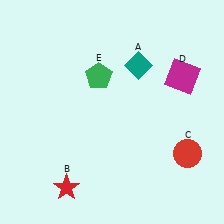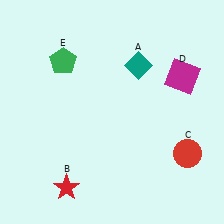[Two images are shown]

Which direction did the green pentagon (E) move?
The green pentagon (E) moved left.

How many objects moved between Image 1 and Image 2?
1 object moved between the two images.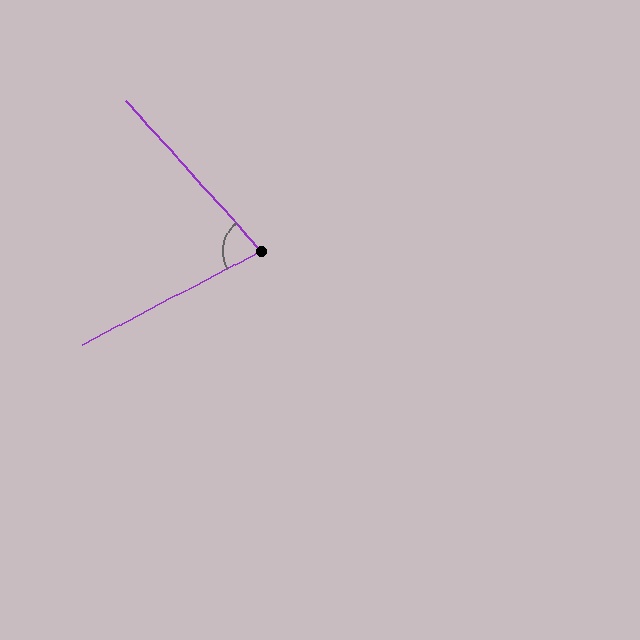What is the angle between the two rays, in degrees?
Approximately 76 degrees.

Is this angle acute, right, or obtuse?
It is acute.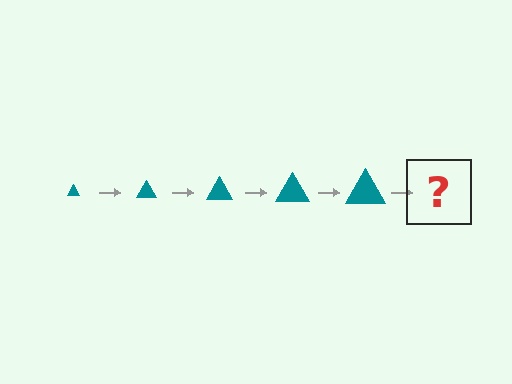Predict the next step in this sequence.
The next step is a teal triangle, larger than the previous one.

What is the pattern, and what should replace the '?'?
The pattern is that the triangle gets progressively larger each step. The '?' should be a teal triangle, larger than the previous one.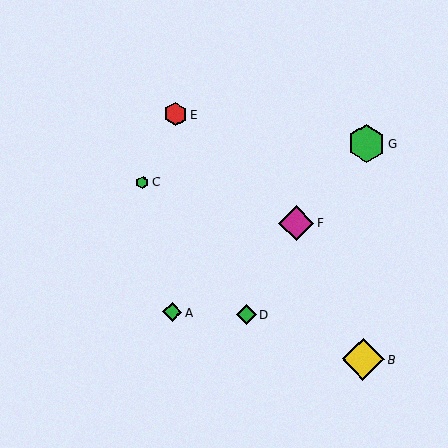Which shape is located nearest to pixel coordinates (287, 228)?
The magenta diamond (labeled F) at (296, 223) is nearest to that location.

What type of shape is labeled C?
Shape C is a green hexagon.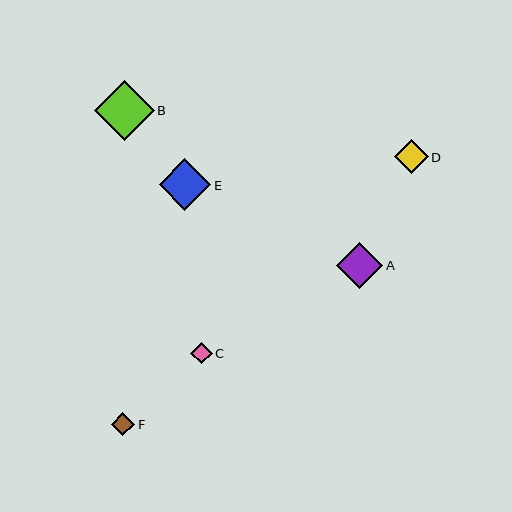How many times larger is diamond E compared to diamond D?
Diamond E is approximately 1.5 times the size of diamond D.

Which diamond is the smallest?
Diamond C is the smallest with a size of approximately 21 pixels.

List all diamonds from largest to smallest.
From largest to smallest: B, E, A, D, F, C.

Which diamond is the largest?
Diamond B is the largest with a size of approximately 60 pixels.